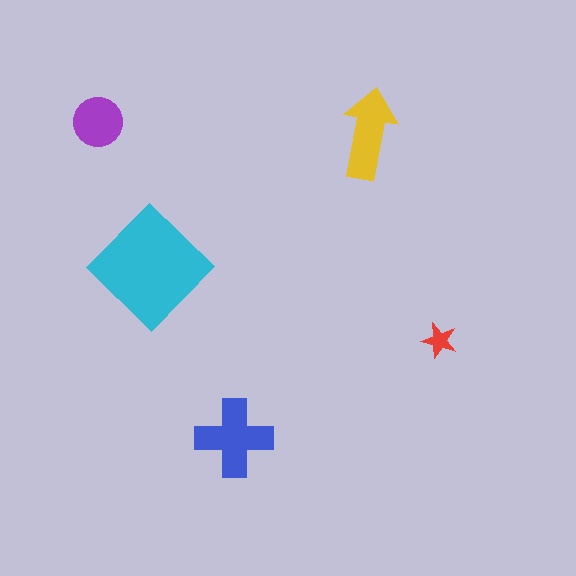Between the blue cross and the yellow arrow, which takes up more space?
The blue cross.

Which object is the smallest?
The red star.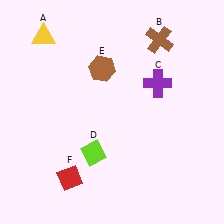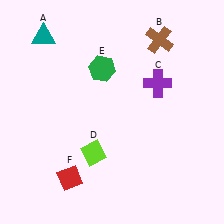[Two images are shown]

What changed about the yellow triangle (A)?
In Image 1, A is yellow. In Image 2, it changed to teal.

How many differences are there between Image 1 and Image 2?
There are 2 differences between the two images.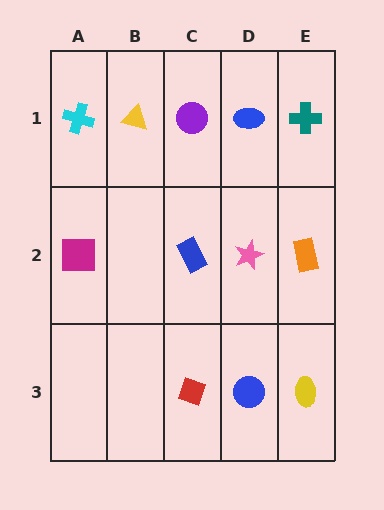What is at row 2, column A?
A magenta square.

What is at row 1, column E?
A teal cross.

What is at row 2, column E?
An orange rectangle.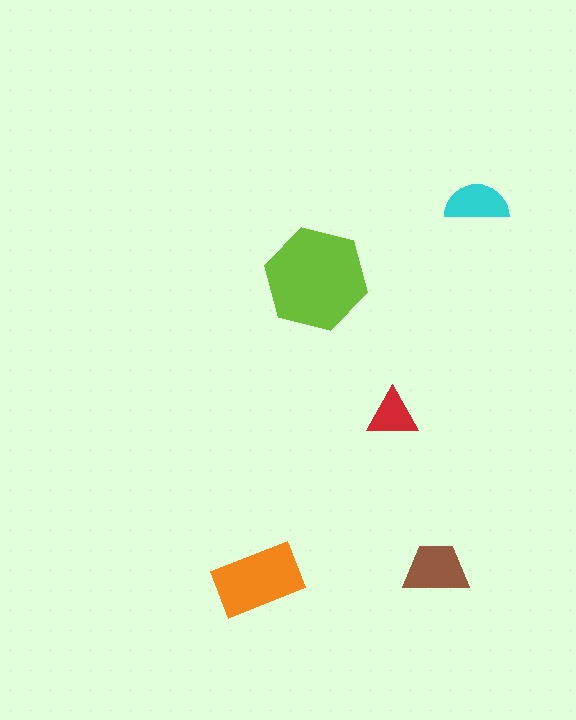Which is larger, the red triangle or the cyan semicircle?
The cyan semicircle.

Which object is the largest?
The lime hexagon.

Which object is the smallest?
The red triangle.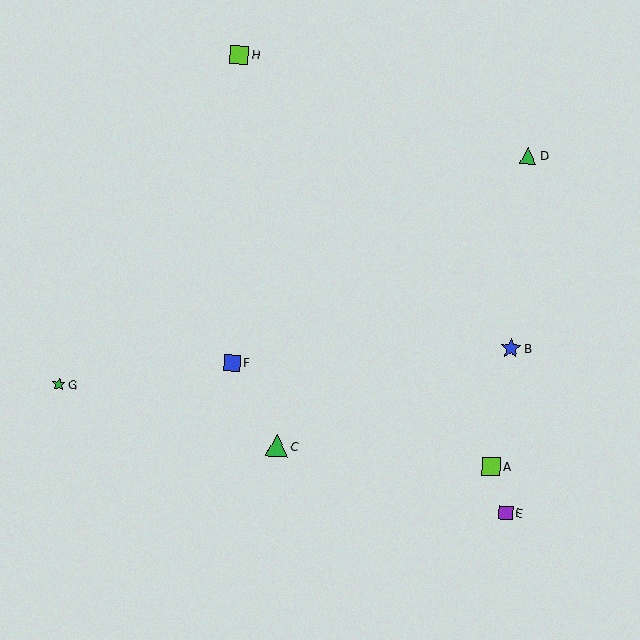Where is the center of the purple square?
The center of the purple square is at (506, 513).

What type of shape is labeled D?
Shape D is a green triangle.